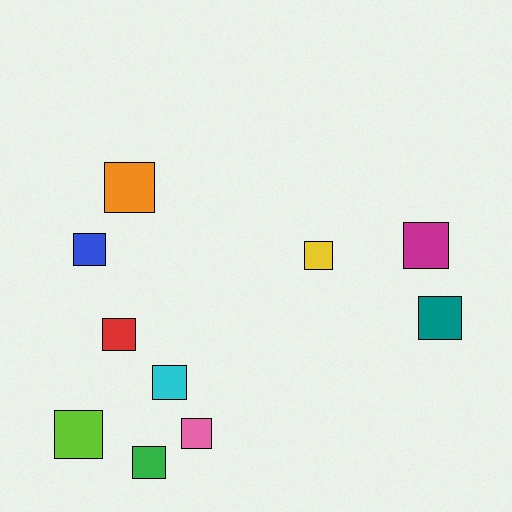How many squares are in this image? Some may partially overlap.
There are 10 squares.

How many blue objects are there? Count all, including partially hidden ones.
There is 1 blue object.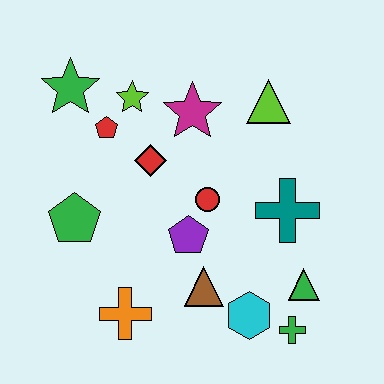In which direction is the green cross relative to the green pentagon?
The green cross is to the right of the green pentagon.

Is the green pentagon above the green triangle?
Yes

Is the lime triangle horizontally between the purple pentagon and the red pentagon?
No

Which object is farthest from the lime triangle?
The orange cross is farthest from the lime triangle.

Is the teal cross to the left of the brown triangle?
No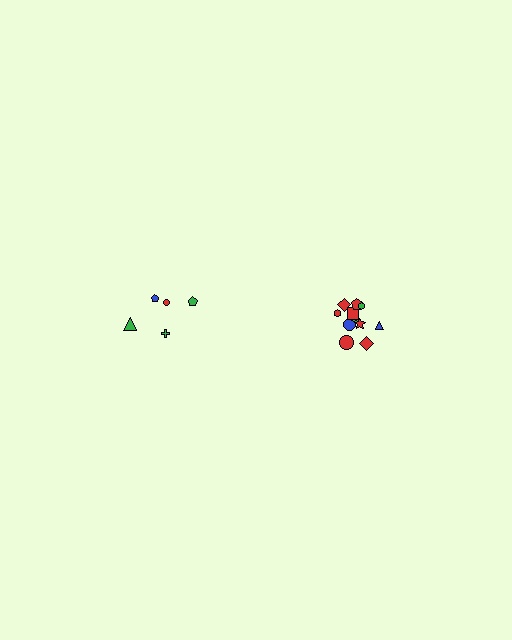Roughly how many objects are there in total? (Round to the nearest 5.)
Roughly 15 objects in total.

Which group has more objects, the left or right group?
The right group.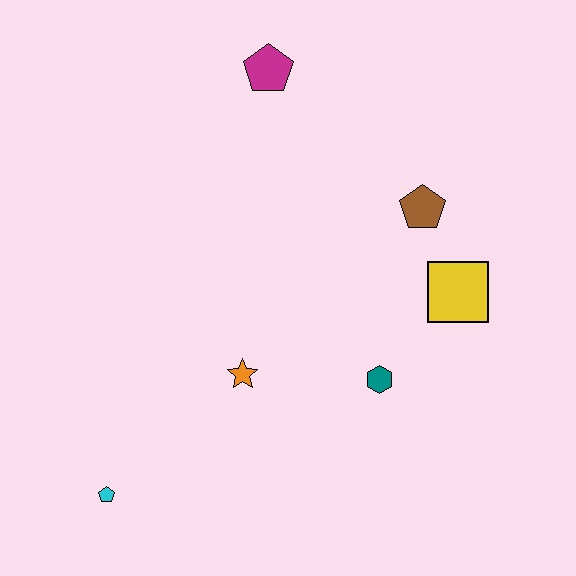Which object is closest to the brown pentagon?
The yellow square is closest to the brown pentagon.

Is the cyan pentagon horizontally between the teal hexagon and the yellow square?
No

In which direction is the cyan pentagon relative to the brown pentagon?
The cyan pentagon is to the left of the brown pentagon.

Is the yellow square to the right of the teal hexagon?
Yes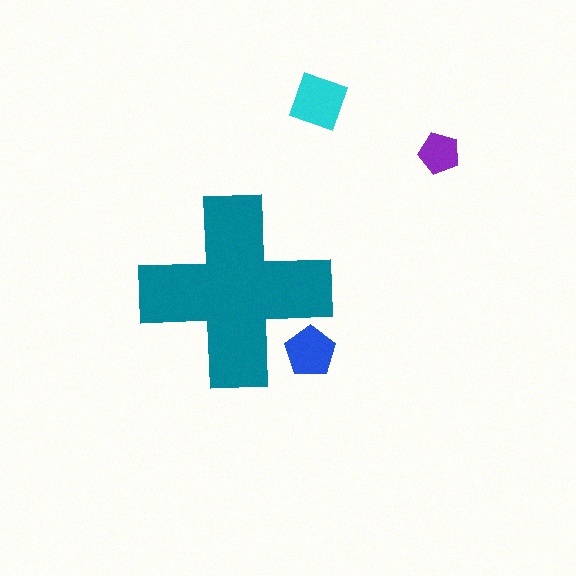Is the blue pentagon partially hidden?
Yes, the blue pentagon is partially hidden behind the teal cross.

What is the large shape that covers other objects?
A teal cross.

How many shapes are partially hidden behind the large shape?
1 shape is partially hidden.